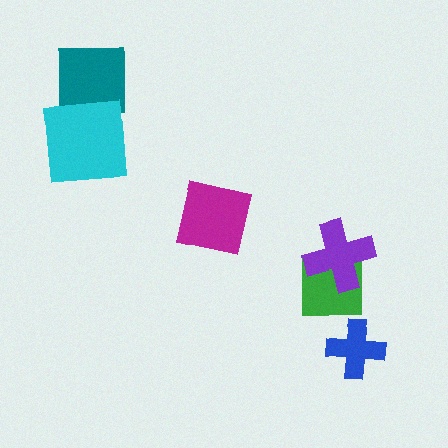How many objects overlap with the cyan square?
1 object overlaps with the cyan square.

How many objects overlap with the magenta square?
0 objects overlap with the magenta square.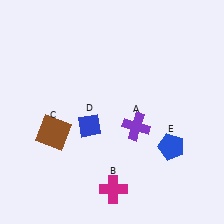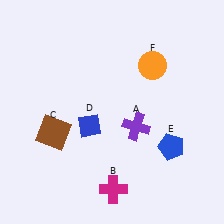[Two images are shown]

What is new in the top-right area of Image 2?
An orange circle (F) was added in the top-right area of Image 2.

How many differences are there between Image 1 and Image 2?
There is 1 difference between the two images.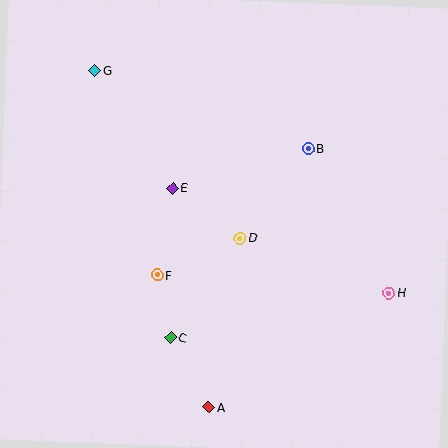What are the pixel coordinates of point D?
Point D is at (240, 238).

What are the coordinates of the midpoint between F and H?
The midpoint between F and H is at (273, 284).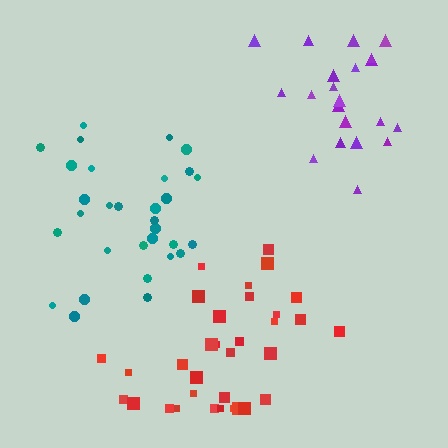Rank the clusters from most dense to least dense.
teal, purple, red.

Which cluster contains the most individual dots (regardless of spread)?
Red (33).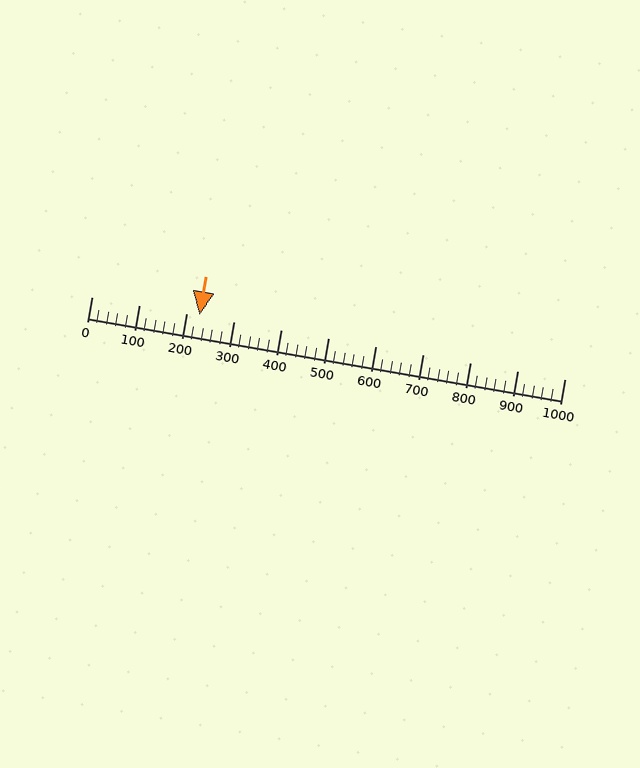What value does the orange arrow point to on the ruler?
The orange arrow points to approximately 229.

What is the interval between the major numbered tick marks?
The major tick marks are spaced 100 units apart.